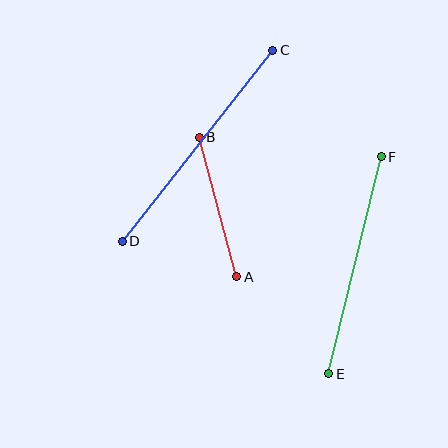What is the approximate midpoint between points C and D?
The midpoint is at approximately (197, 146) pixels.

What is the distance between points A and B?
The distance is approximately 144 pixels.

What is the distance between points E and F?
The distance is approximately 223 pixels.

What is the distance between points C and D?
The distance is approximately 243 pixels.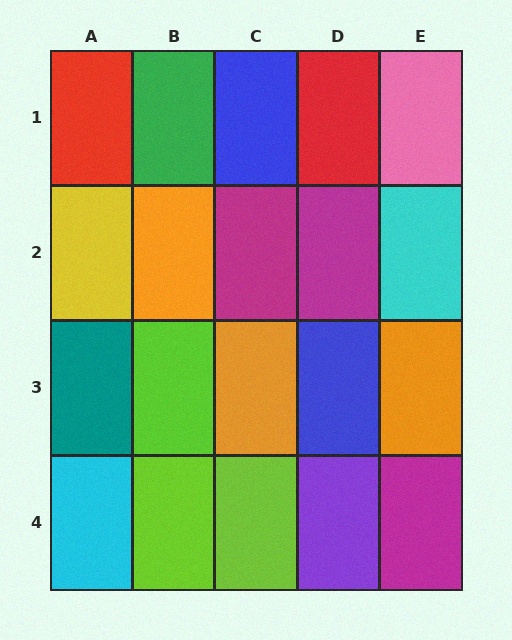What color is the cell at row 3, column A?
Teal.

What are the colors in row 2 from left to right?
Yellow, orange, magenta, magenta, cyan.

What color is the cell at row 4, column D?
Purple.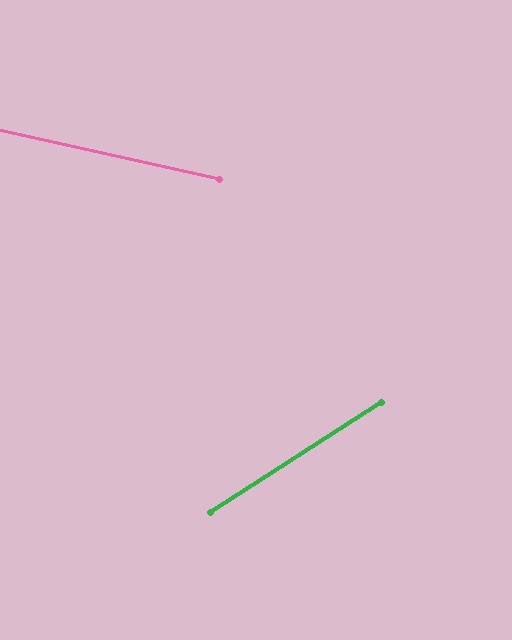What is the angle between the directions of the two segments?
Approximately 45 degrees.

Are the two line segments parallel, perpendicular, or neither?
Neither parallel nor perpendicular — they differ by about 45°.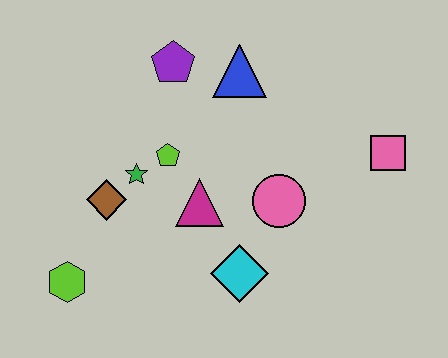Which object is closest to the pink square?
The pink circle is closest to the pink square.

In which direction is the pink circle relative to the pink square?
The pink circle is to the left of the pink square.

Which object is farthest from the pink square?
The lime hexagon is farthest from the pink square.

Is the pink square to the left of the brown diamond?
No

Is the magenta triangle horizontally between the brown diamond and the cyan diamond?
Yes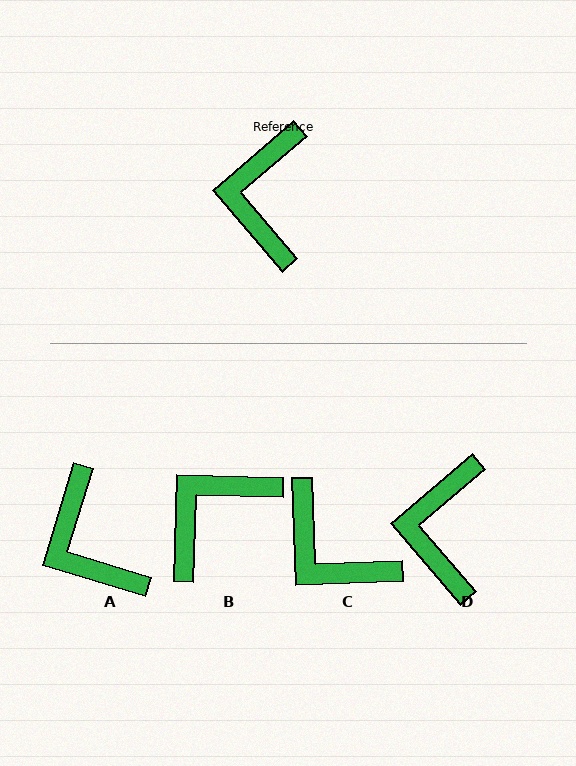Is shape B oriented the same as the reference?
No, it is off by about 42 degrees.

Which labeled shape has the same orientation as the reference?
D.